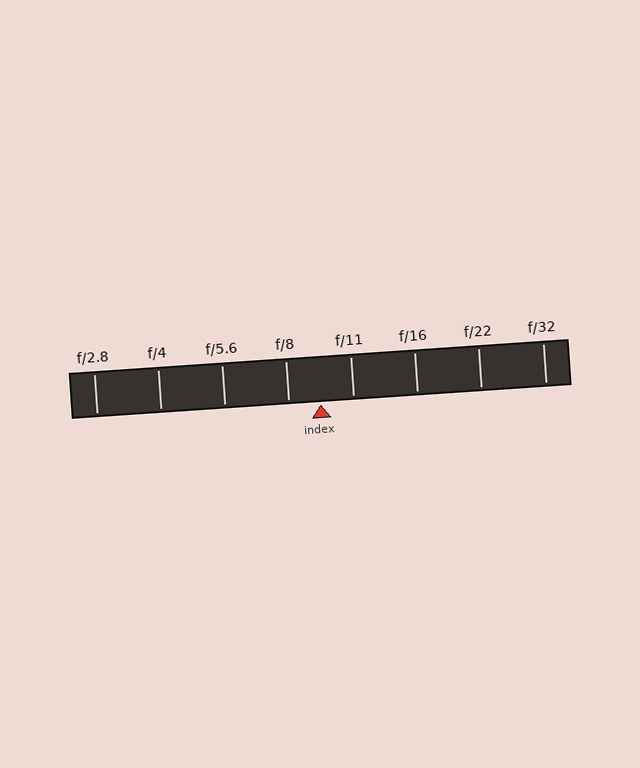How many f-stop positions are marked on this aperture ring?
There are 8 f-stop positions marked.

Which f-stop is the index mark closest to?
The index mark is closest to f/8.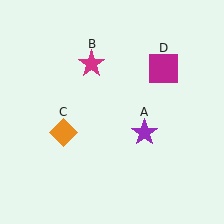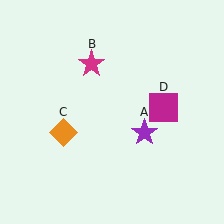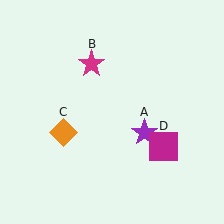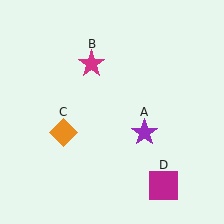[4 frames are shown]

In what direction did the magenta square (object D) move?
The magenta square (object D) moved down.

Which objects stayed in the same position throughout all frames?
Purple star (object A) and magenta star (object B) and orange diamond (object C) remained stationary.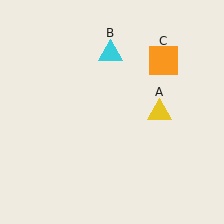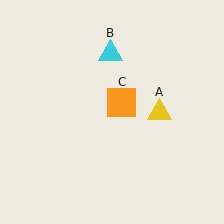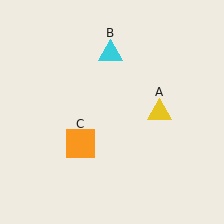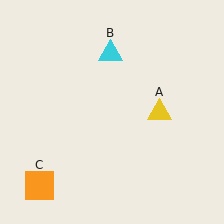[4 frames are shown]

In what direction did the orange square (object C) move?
The orange square (object C) moved down and to the left.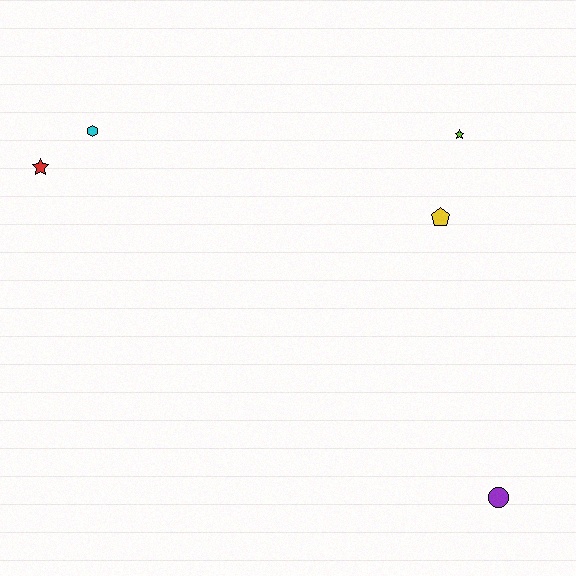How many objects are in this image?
There are 5 objects.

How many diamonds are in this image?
There are no diamonds.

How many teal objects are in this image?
There are no teal objects.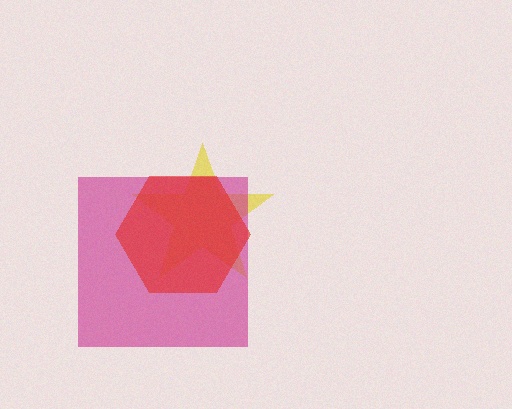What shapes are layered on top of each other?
The layered shapes are: a yellow star, a magenta square, a red hexagon.